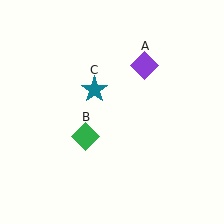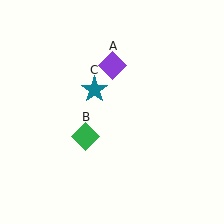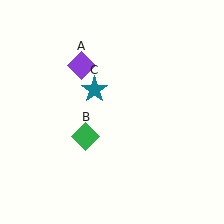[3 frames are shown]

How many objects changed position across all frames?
1 object changed position: purple diamond (object A).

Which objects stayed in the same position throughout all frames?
Green diamond (object B) and teal star (object C) remained stationary.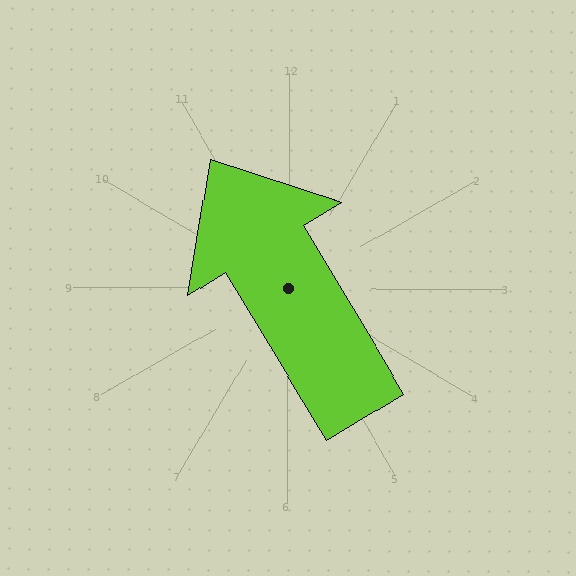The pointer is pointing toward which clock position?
Roughly 11 o'clock.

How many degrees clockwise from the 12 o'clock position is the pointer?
Approximately 329 degrees.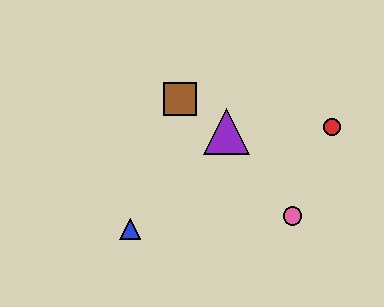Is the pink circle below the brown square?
Yes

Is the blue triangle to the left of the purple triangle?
Yes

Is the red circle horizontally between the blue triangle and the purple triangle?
No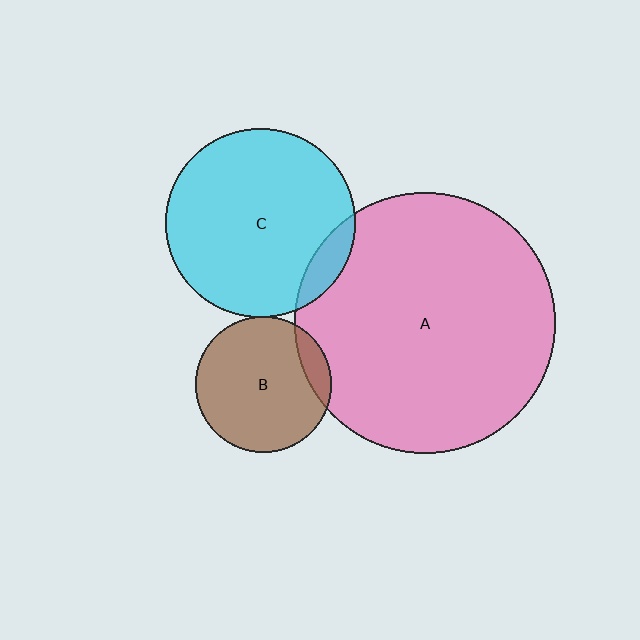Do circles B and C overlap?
Yes.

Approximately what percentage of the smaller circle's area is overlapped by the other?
Approximately 5%.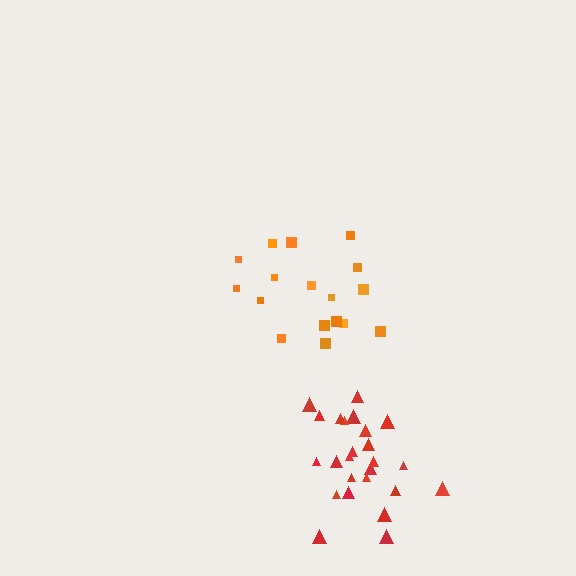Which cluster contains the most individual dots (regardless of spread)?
Red (26).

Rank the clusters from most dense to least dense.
red, orange.